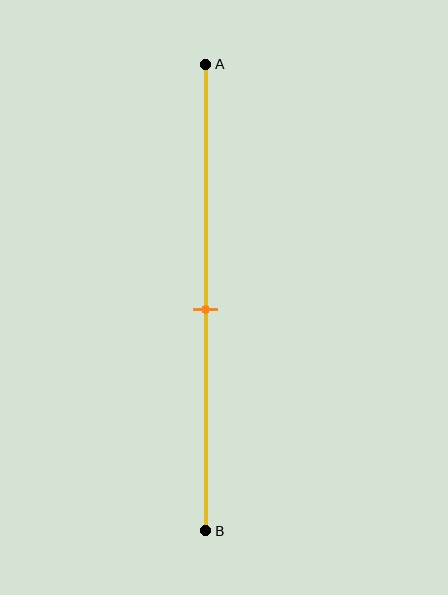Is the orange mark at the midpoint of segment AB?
Yes, the mark is approximately at the midpoint.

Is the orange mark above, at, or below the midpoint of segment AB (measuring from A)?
The orange mark is approximately at the midpoint of segment AB.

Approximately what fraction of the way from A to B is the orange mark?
The orange mark is approximately 55% of the way from A to B.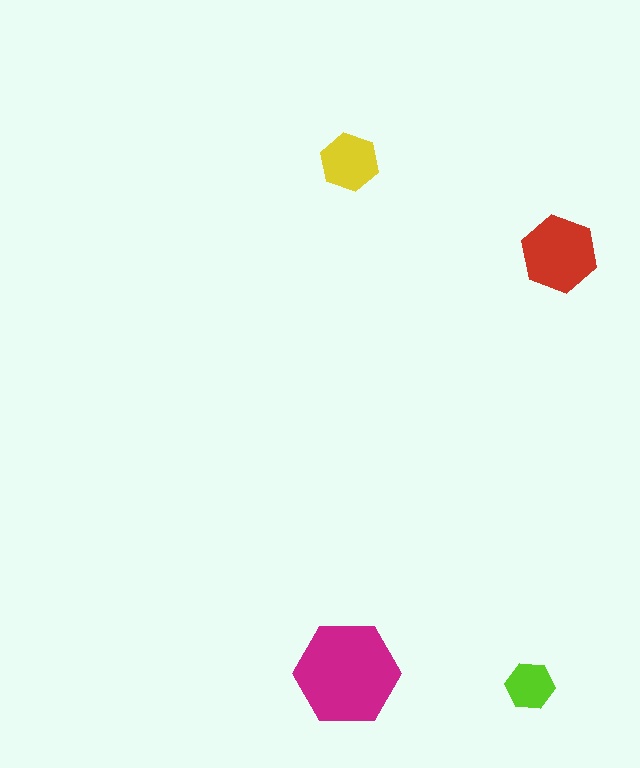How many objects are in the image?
There are 4 objects in the image.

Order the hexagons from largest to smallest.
the magenta one, the red one, the yellow one, the lime one.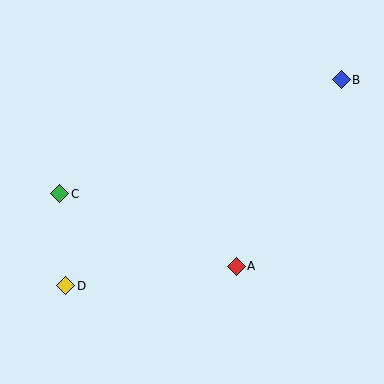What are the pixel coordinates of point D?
Point D is at (66, 286).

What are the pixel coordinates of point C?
Point C is at (60, 194).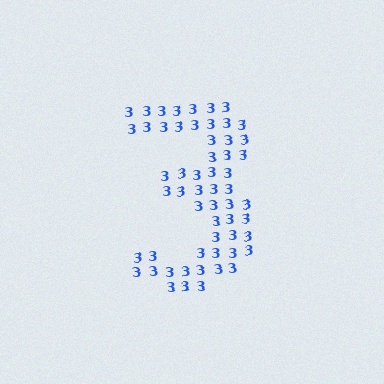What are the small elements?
The small elements are digit 3's.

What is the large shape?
The large shape is the digit 3.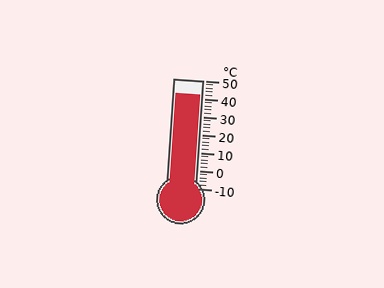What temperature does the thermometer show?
The thermometer shows approximately 42°C.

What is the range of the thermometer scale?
The thermometer scale ranges from -10°C to 50°C.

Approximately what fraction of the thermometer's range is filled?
The thermometer is filled to approximately 85% of its range.